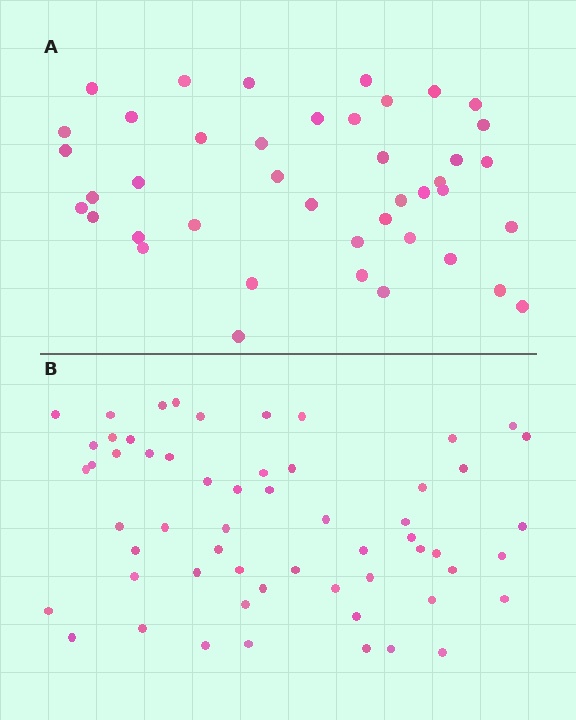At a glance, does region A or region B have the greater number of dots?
Region B (the bottom region) has more dots.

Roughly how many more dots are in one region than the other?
Region B has approximately 15 more dots than region A.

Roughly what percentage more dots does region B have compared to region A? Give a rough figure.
About 40% more.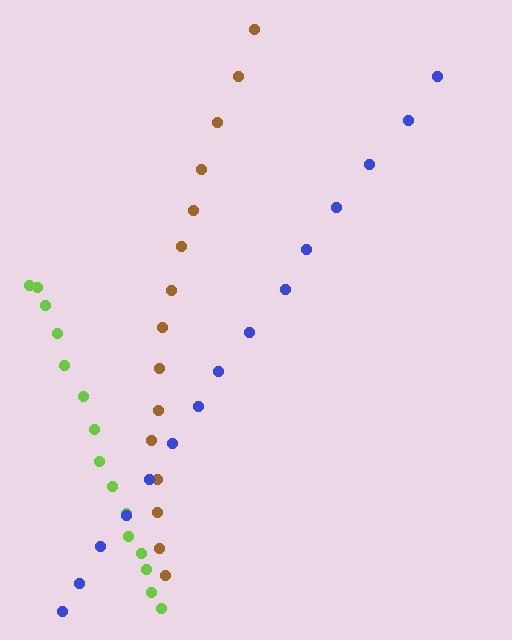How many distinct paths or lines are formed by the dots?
There are 3 distinct paths.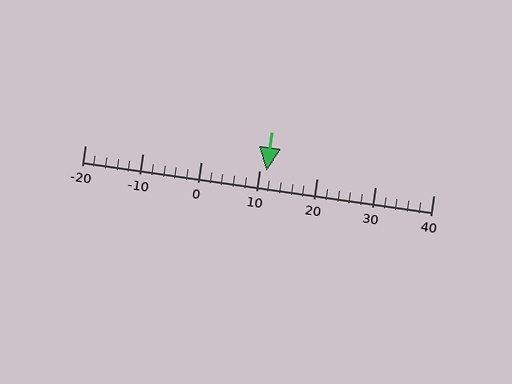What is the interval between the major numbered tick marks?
The major tick marks are spaced 10 units apart.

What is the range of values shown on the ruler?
The ruler shows values from -20 to 40.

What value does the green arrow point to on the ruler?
The green arrow points to approximately 11.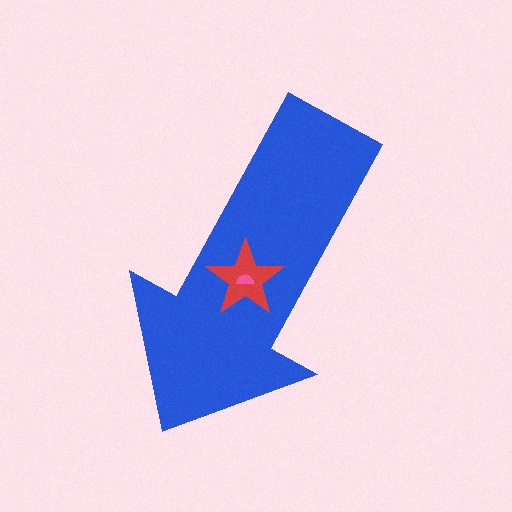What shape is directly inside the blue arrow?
The red star.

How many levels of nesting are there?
3.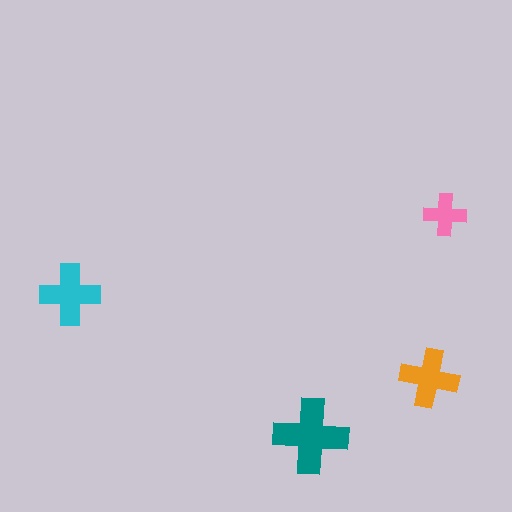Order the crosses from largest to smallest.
the teal one, the cyan one, the orange one, the pink one.